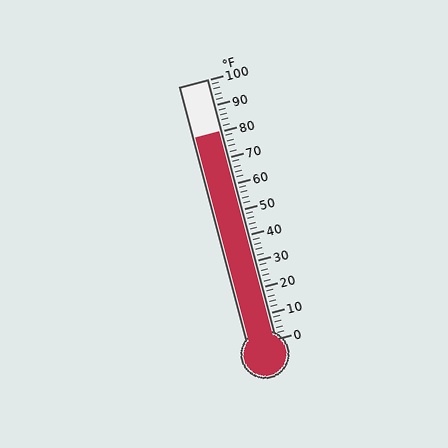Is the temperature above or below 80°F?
The temperature is at 80°F.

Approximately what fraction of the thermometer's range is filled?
The thermometer is filled to approximately 80% of its range.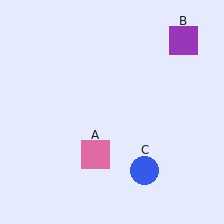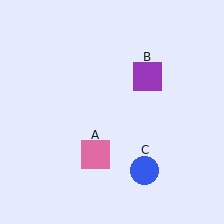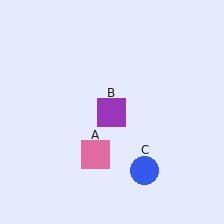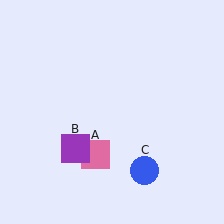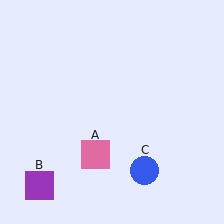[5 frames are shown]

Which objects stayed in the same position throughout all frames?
Pink square (object A) and blue circle (object C) remained stationary.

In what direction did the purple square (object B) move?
The purple square (object B) moved down and to the left.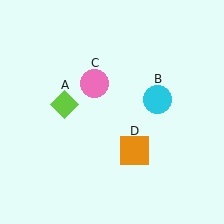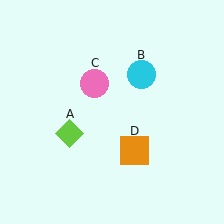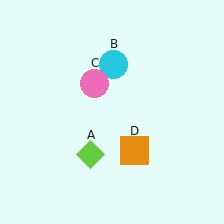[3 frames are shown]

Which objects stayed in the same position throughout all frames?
Pink circle (object C) and orange square (object D) remained stationary.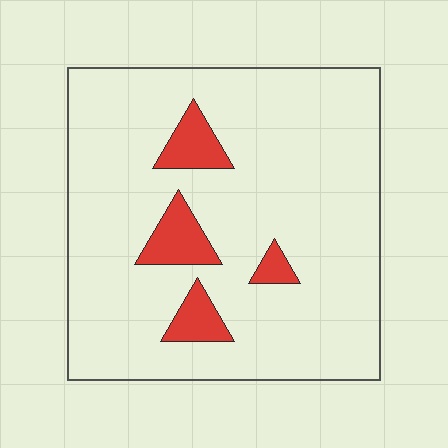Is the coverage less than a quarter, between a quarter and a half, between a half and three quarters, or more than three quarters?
Less than a quarter.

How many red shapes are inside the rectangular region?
4.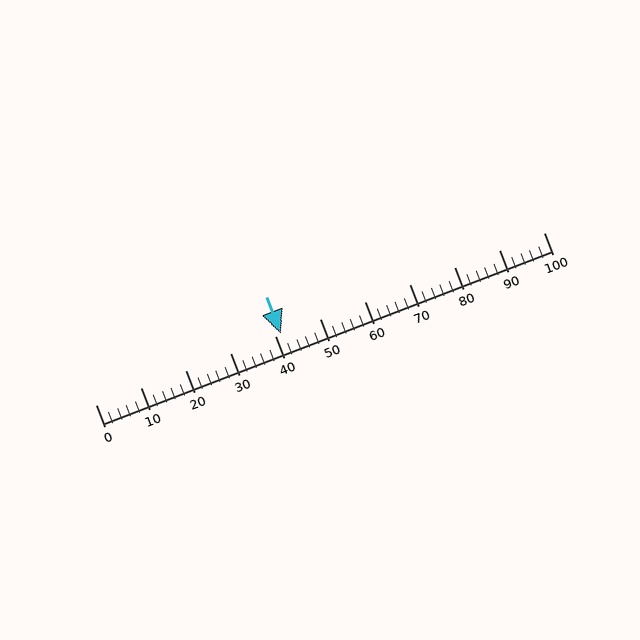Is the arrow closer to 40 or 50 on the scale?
The arrow is closer to 40.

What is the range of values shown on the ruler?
The ruler shows values from 0 to 100.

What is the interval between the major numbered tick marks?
The major tick marks are spaced 10 units apart.